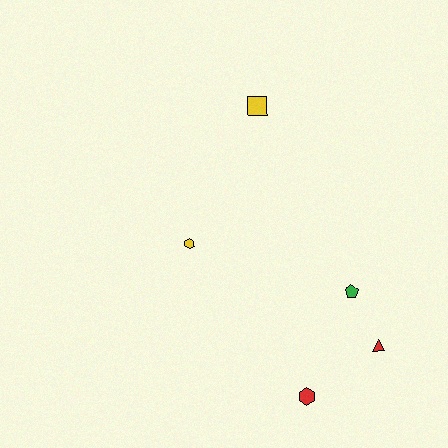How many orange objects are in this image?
There are no orange objects.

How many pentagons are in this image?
There is 1 pentagon.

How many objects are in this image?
There are 5 objects.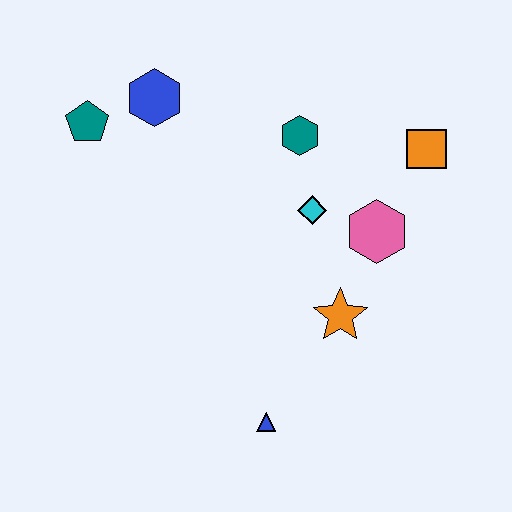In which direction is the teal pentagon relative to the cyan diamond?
The teal pentagon is to the left of the cyan diamond.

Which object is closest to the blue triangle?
The orange star is closest to the blue triangle.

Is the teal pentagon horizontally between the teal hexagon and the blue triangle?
No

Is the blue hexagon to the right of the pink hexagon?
No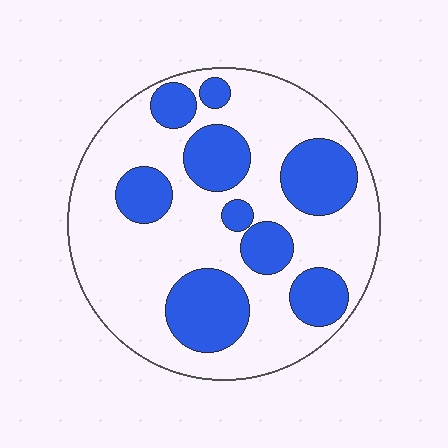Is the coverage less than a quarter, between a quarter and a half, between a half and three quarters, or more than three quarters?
Between a quarter and a half.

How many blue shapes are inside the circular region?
9.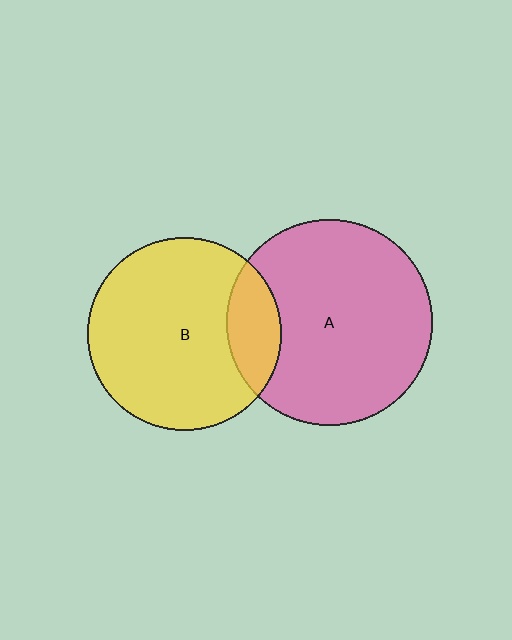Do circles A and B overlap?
Yes.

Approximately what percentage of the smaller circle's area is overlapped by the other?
Approximately 20%.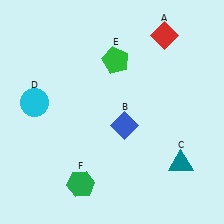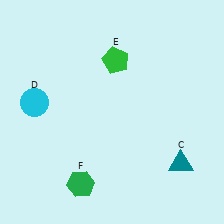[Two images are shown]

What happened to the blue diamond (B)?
The blue diamond (B) was removed in Image 2. It was in the bottom-right area of Image 1.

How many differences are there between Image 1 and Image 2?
There are 2 differences between the two images.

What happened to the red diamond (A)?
The red diamond (A) was removed in Image 2. It was in the top-right area of Image 1.